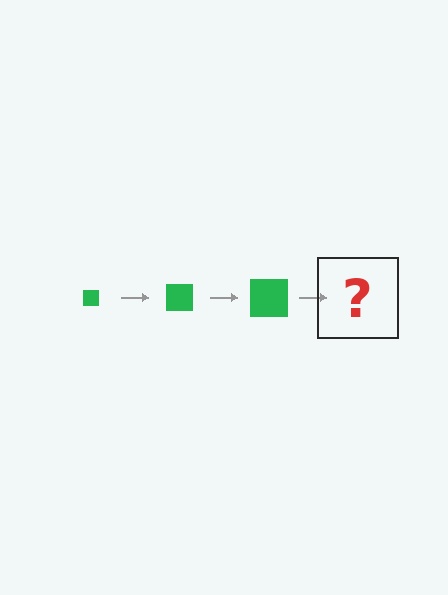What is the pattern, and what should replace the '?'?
The pattern is that the square gets progressively larger each step. The '?' should be a green square, larger than the previous one.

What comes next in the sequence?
The next element should be a green square, larger than the previous one.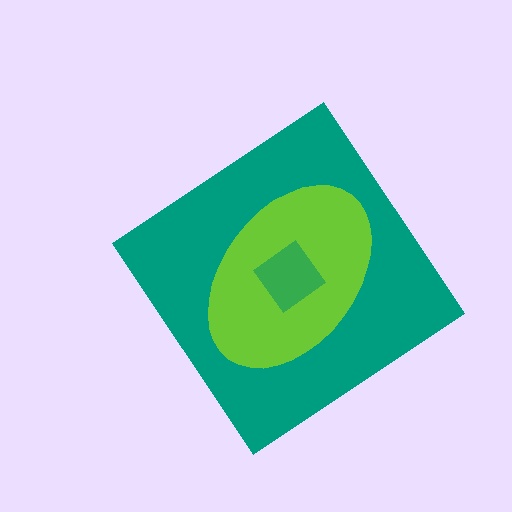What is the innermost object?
The green diamond.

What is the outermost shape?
The teal diamond.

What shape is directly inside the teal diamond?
The lime ellipse.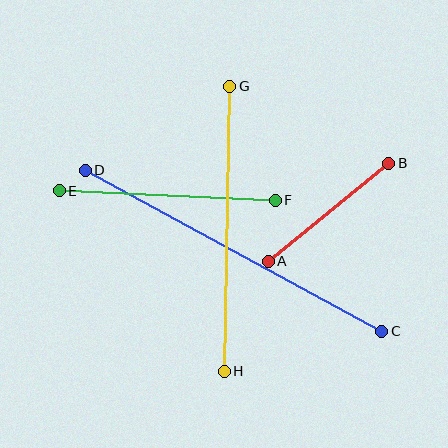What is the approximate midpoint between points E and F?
The midpoint is at approximately (167, 195) pixels.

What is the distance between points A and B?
The distance is approximately 155 pixels.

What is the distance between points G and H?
The distance is approximately 285 pixels.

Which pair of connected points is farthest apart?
Points C and D are farthest apart.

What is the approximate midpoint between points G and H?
The midpoint is at approximately (227, 229) pixels.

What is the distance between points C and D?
The distance is approximately 338 pixels.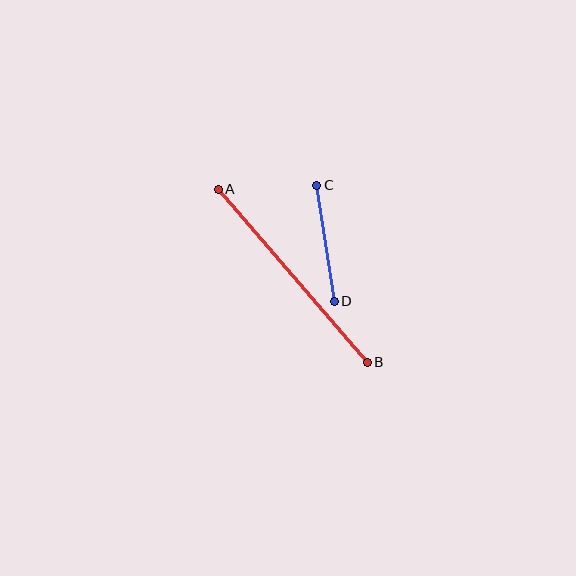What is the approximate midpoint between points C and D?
The midpoint is at approximately (326, 243) pixels.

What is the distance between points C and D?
The distance is approximately 117 pixels.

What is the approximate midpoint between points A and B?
The midpoint is at approximately (293, 276) pixels.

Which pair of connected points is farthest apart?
Points A and B are farthest apart.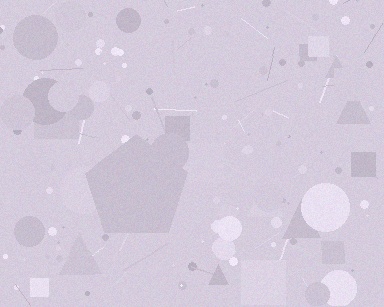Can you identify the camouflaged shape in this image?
The camouflaged shape is a pentagon.